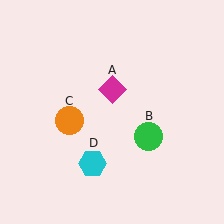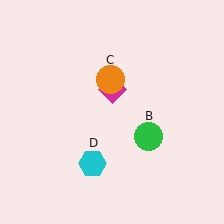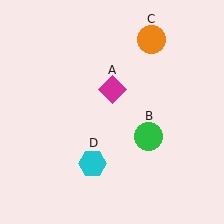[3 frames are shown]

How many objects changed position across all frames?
1 object changed position: orange circle (object C).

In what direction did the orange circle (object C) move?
The orange circle (object C) moved up and to the right.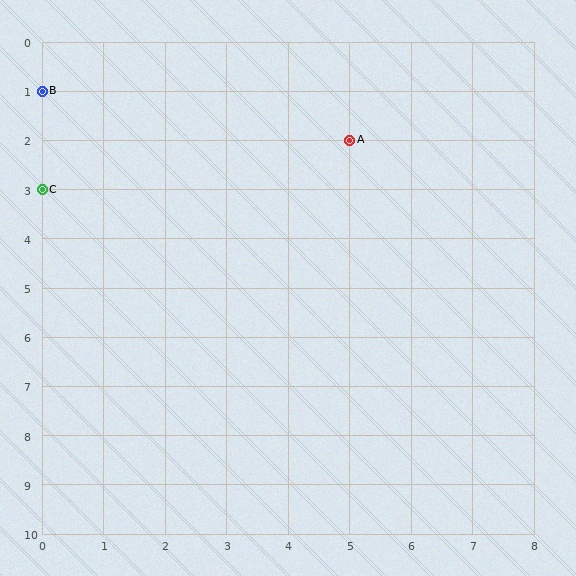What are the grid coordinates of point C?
Point C is at grid coordinates (0, 3).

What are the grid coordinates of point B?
Point B is at grid coordinates (0, 1).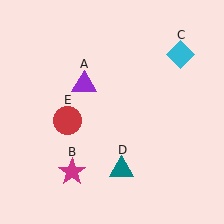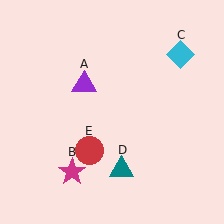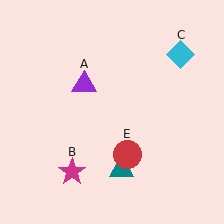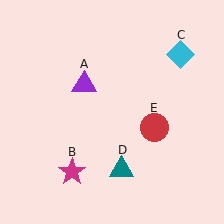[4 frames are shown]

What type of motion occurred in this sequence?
The red circle (object E) rotated counterclockwise around the center of the scene.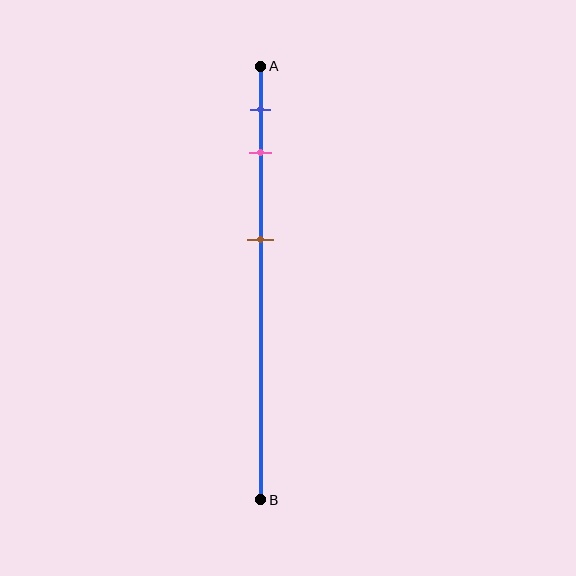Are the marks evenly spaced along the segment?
No, the marks are not evenly spaced.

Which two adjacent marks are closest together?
The blue and pink marks are the closest adjacent pair.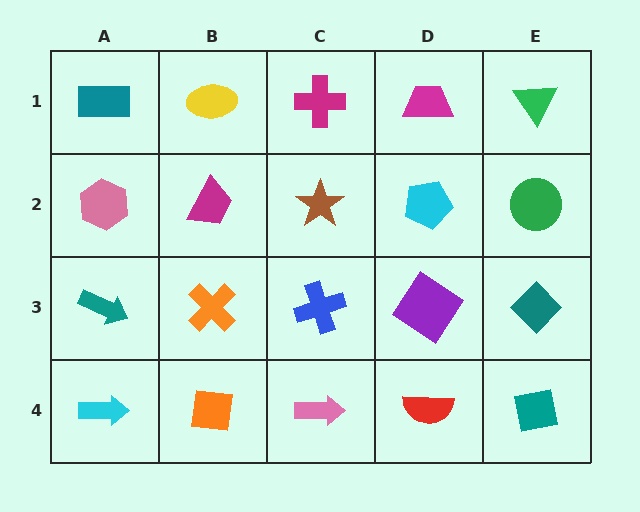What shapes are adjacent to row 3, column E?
A green circle (row 2, column E), a teal square (row 4, column E), a purple diamond (row 3, column D).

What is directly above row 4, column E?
A teal diamond.